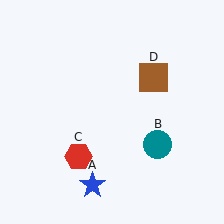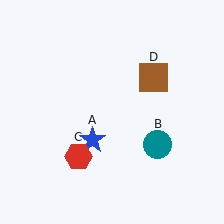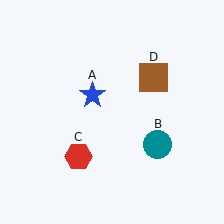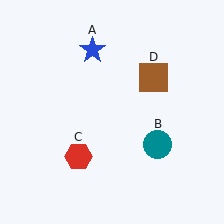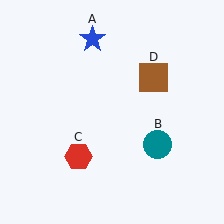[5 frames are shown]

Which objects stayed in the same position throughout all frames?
Teal circle (object B) and red hexagon (object C) and brown square (object D) remained stationary.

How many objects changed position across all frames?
1 object changed position: blue star (object A).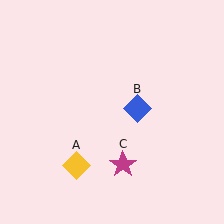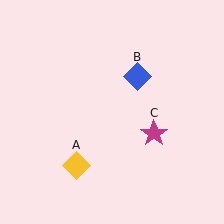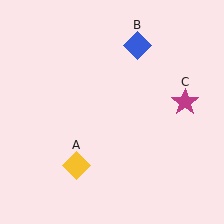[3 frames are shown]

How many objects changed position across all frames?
2 objects changed position: blue diamond (object B), magenta star (object C).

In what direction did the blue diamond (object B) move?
The blue diamond (object B) moved up.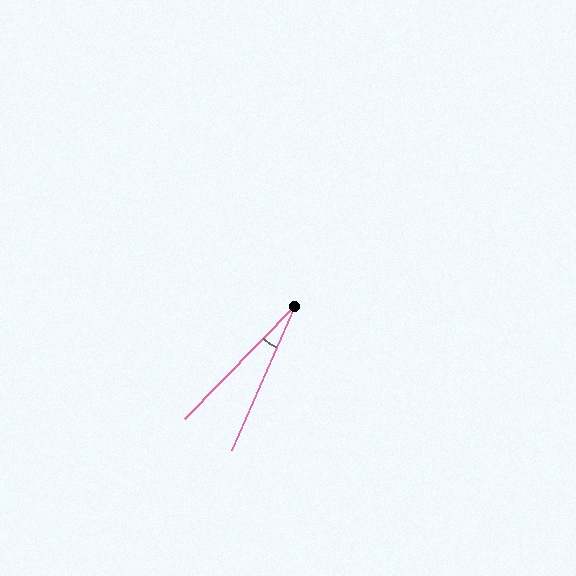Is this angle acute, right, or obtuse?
It is acute.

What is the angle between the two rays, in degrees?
Approximately 21 degrees.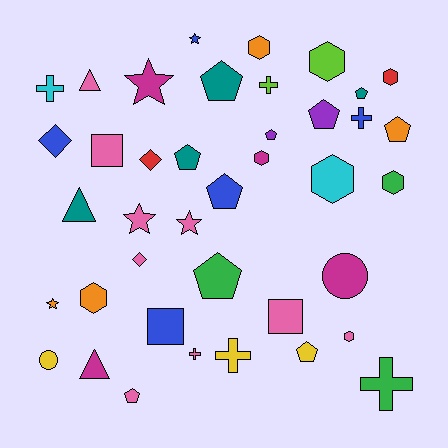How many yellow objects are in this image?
There are 3 yellow objects.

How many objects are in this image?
There are 40 objects.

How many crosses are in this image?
There are 6 crosses.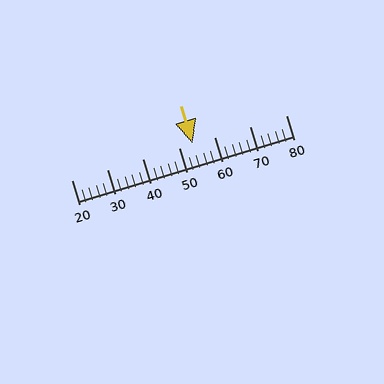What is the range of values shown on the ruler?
The ruler shows values from 20 to 80.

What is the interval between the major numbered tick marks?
The major tick marks are spaced 10 units apart.